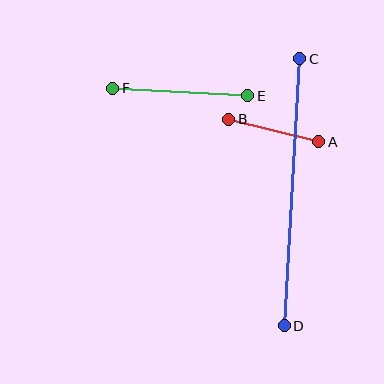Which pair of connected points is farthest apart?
Points C and D are farthest apart.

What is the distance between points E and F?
The distance is approximately 135 pixels.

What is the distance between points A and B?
The distance is approximately 93 pixels.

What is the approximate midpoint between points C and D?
The midpoint is at approximately (292, 192) pixels.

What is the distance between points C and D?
The distance is approximately 268 pixels.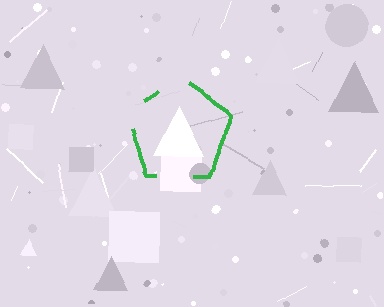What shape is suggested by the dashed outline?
The dashed outline suggests a pentagon.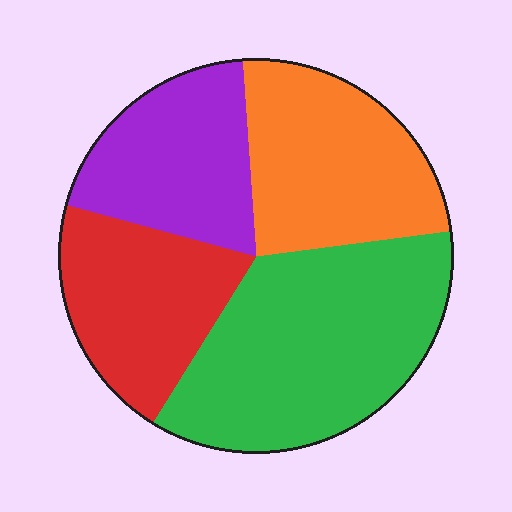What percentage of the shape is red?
Red covers about 20% of the shape.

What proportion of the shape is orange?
Orange takes up about one quarter (1/4) of the shape.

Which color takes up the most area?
Green, at roughly 35%.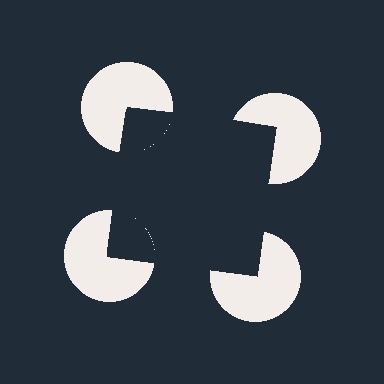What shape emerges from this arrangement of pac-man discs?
An illusory square — its edges are inferred from the aligned wedge cuts in the pac-man discs, not physically drawn.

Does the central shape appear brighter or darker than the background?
It typically appears slightly darker than the background, even though no actual brightness change is drawn.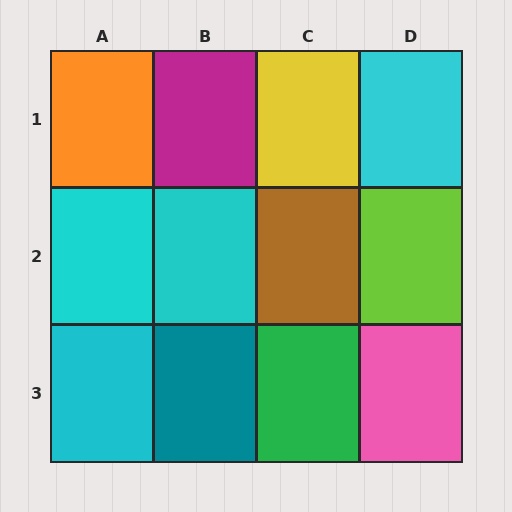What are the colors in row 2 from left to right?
Cyan, cyan, brown, lime.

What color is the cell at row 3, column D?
Pink.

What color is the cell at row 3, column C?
Green.